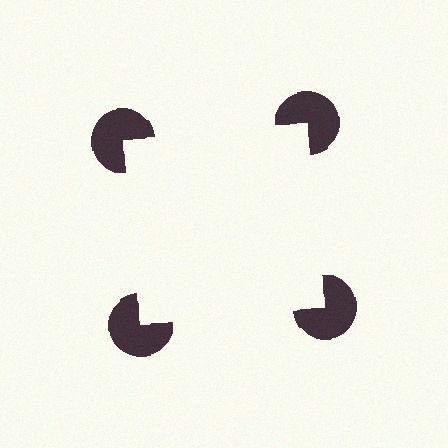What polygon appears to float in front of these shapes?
An illusory square — its edges are inferred from the aligned wedge cuts in the pac-man discs, not physically drawn.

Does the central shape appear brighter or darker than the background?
It typically appears slightly brighter than the background, even though no actual brightness change is drawn.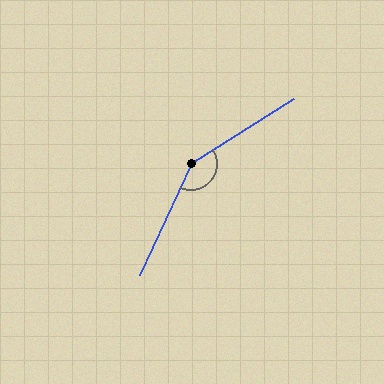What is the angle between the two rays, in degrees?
Approximately 147 degrees.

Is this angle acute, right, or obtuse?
It is obtuse.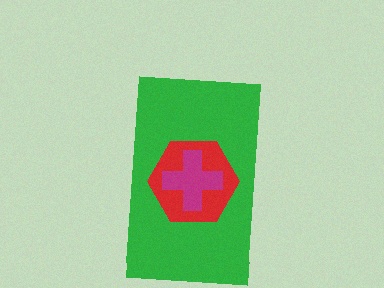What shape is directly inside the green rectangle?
The red hexagon.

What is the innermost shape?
The magenta cross.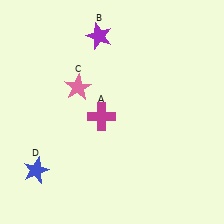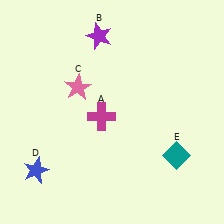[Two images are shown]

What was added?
A teal diamond (E) was added in Image 2.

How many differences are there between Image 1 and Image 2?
There is 1 difference between the two images.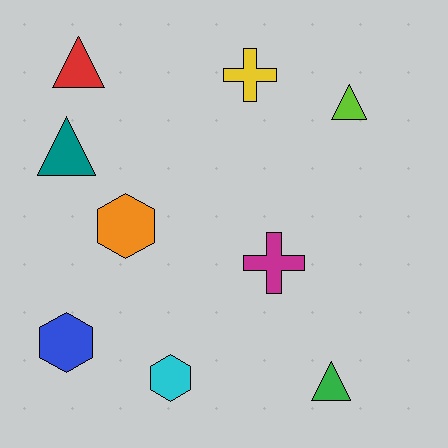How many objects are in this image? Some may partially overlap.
There are 9 objects.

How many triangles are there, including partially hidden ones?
There are 4 triangles.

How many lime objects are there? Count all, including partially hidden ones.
There is 1 lime object.